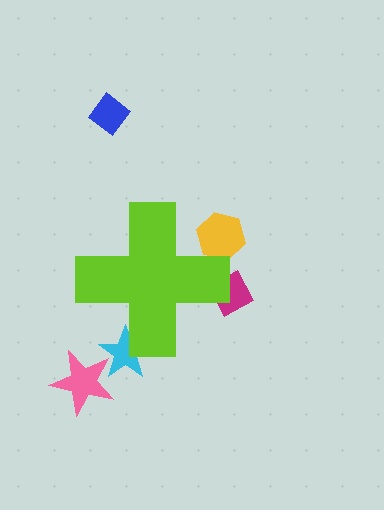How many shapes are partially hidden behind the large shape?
3 shapes are partially hidden.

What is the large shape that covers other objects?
A lime cross.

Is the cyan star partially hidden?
Yes, the cyan star is partially hidden behind the lime cross.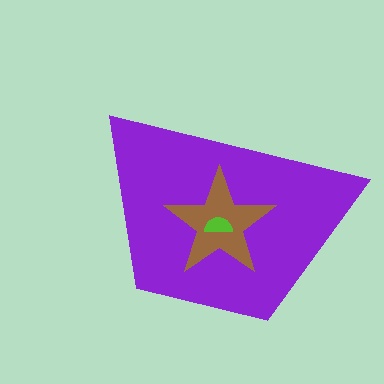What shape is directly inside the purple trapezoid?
The brown star.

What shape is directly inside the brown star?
The lime semicircle.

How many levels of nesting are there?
3.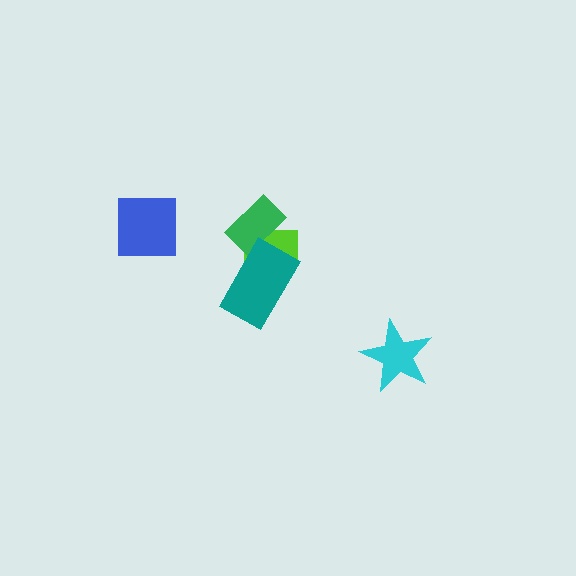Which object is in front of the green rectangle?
The teal rectangle is in front of the green rectangle.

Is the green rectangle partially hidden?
Yes, it is partially covered by another shape.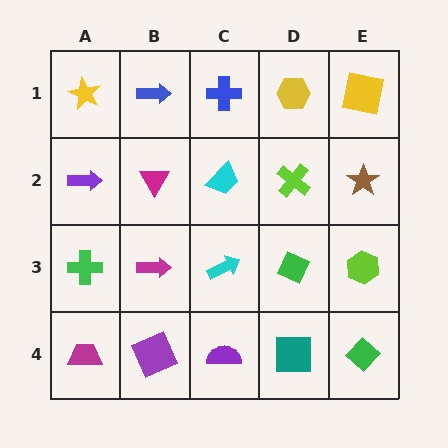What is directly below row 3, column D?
A teal square.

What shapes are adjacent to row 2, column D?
A yellow hexagon (row 1, column D), a green diamond (row 3, column D), a cyan trapezoid (row 2, column C), a brown star (row 2, column E).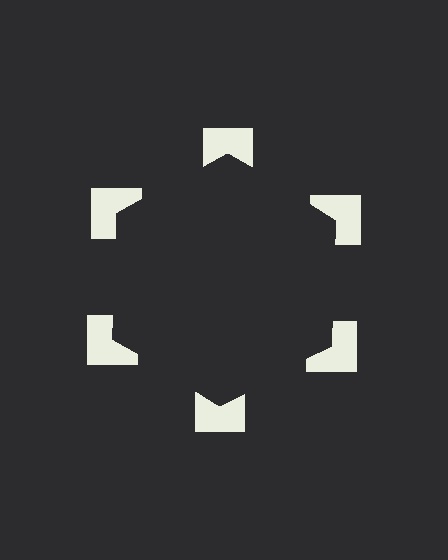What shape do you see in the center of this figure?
An illusory hexagon — its edges are inferred from the aligned wedge cuts in the notched squares, not physically drawn.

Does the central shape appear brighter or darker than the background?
It typically appears slightly darker than the background, even though no actual brightness change is drawn.